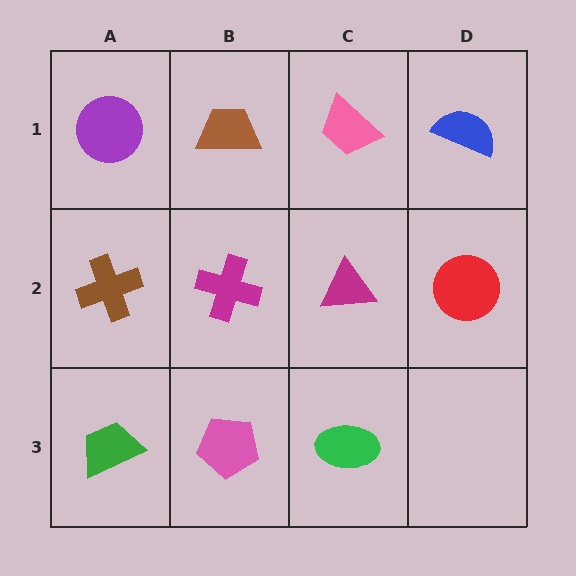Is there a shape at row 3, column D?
No, that cell is empty.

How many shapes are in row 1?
4 shapes.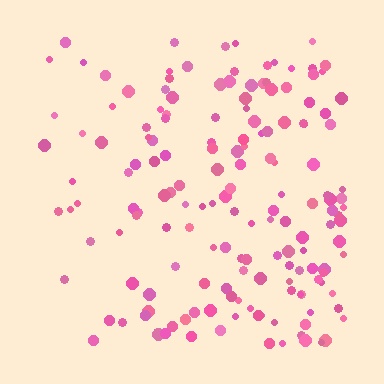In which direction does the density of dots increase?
From left to right, with the right side densest.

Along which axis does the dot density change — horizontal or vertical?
Horizontal.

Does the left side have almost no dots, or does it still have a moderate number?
Still a moderate number, just noticeably fewer than the right.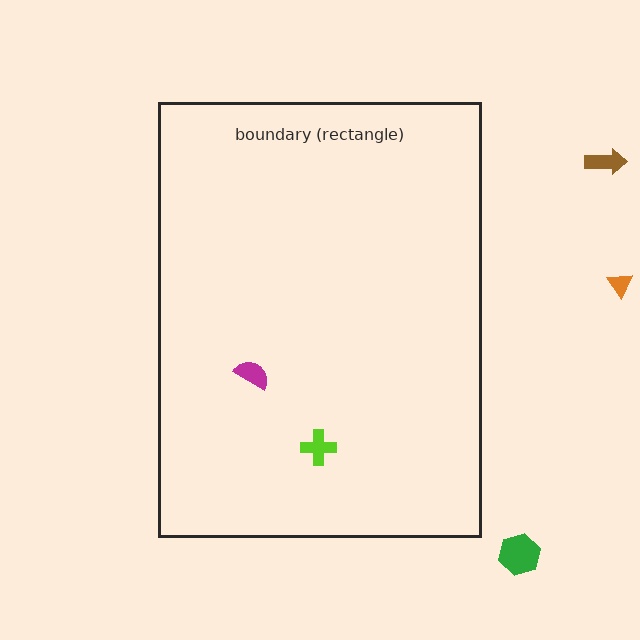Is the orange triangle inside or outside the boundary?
Outside.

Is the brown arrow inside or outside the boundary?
Outside.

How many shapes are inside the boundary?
2 inside, 3 outside.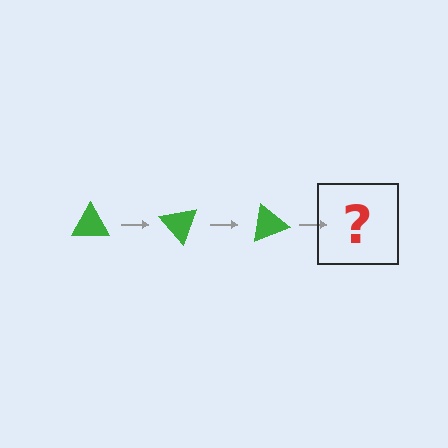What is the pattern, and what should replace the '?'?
The pattern is that the triangle rotates 50 degrees each step. The '?' should be a green triangle rotated 150 degrees.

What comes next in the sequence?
The next element should be a green triangle rotated 150 degrees.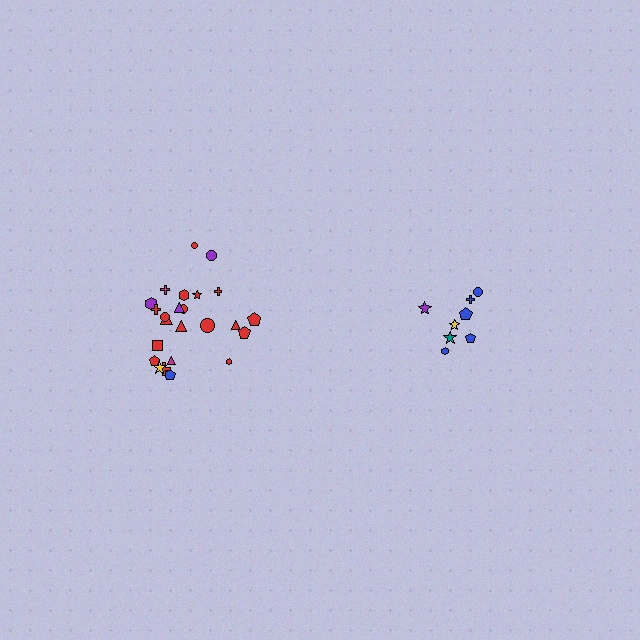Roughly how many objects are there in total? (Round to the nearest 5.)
Roughly 35 objects in total.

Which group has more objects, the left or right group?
The left group.